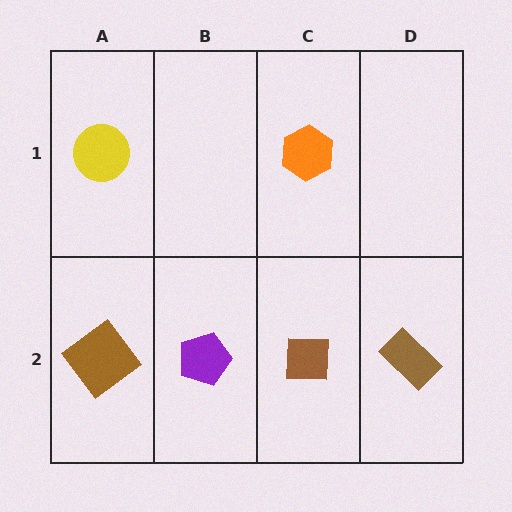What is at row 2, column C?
A brown square.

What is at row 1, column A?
A yellow circle.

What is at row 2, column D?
A brown rectangle.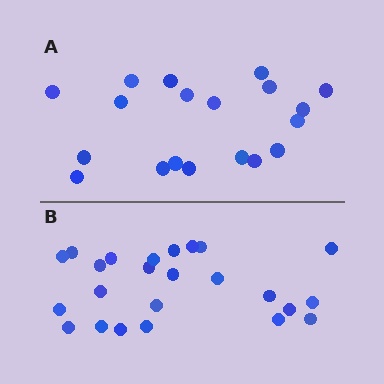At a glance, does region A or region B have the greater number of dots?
Region B (the bottom region) has more dots.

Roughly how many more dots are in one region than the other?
Region B has about 5 more dots than region A.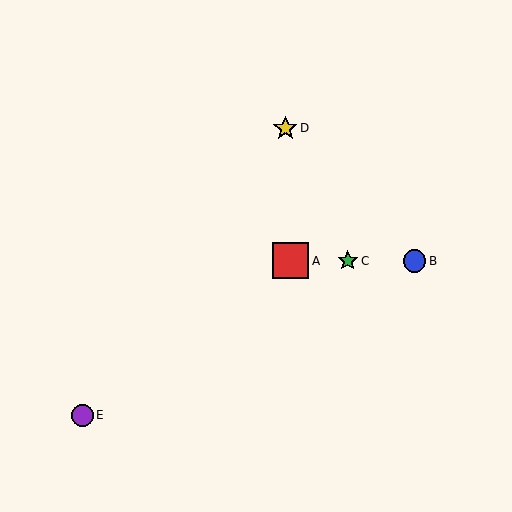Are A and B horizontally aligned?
Yes, both are at y≈261.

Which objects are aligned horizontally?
Objects A, B, C are aligned horizontally.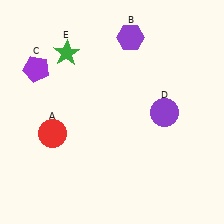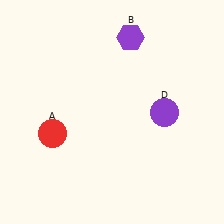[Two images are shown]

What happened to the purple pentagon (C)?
The purple pentagon (C) was removed in Image 2. It was in the top-left area of Image 1.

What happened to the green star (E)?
The green star (E) was removed in Image 2. It was in the top-left area of Image 1.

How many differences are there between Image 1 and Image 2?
There are 2 differences between the two images.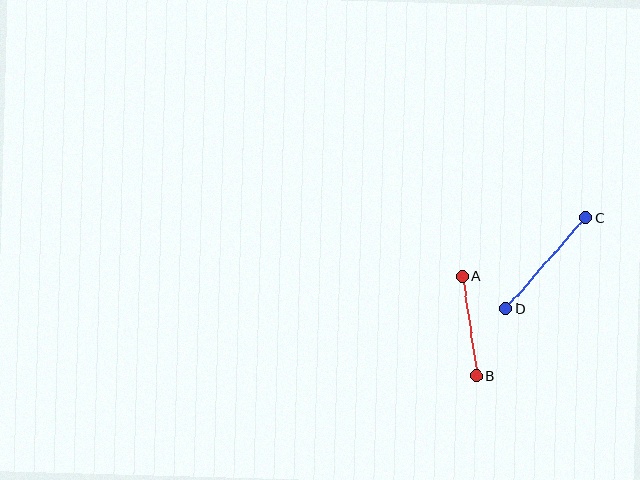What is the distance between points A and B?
The distance is approximately 100 pixels.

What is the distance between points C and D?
The distance is approximately 121 pixels.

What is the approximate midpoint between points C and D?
The midpoint is at approximately (546, 263) pixels.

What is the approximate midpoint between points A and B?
The midpoint is at approximately (469, 326) pixels.